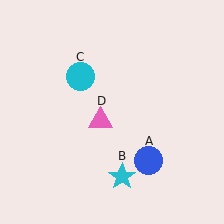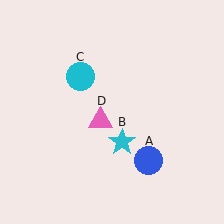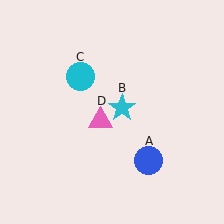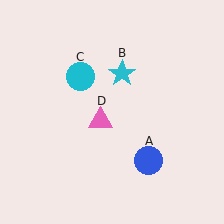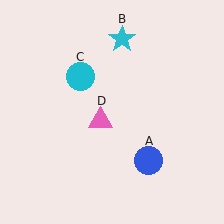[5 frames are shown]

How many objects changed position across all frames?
1 object changed position: cyan star (object B).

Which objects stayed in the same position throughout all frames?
Blue circle (object A) and cyan circle (object C) and pink triangle (object D) remained stationary.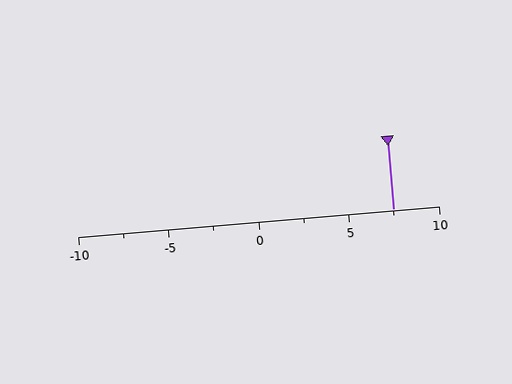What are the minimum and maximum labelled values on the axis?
The axis runs from -10 to 10.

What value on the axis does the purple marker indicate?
The marker indicates approximately 7.5.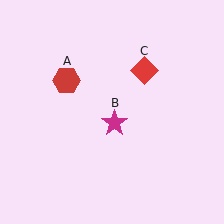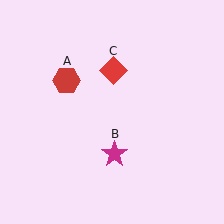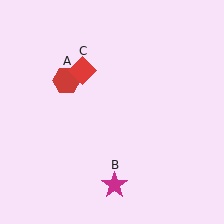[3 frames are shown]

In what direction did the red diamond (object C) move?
The red diamond (object C) moved left.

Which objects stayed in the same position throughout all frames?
Red hexagon (object A) remained stationary.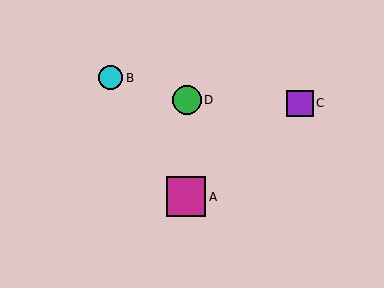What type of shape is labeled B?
Shape B is a cyan circle.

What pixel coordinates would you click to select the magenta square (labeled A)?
Click at (186, 197) to select the magenta square A.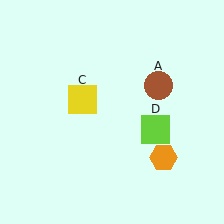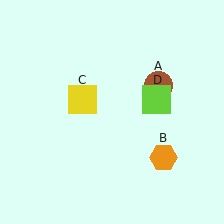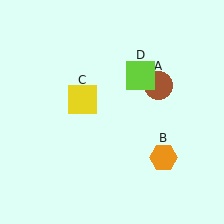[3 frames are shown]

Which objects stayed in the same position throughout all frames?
Brown circle (object A) and orange hexagon (object B) and yellow square (object C) remained stationary.